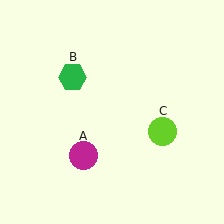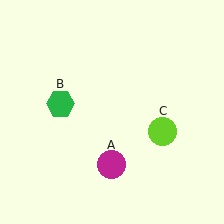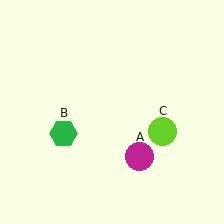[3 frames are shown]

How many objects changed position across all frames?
2 objects changed position: magenta circle (object A), green hexagon (object B).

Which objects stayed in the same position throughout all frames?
Lime circle (object C) remained stationary.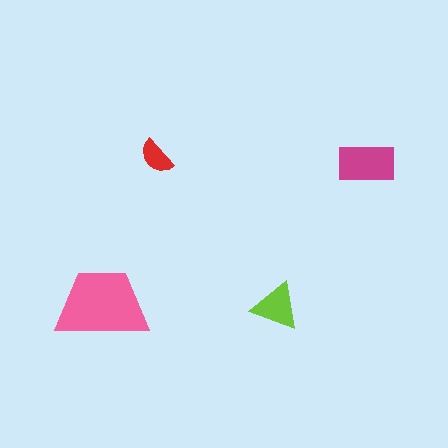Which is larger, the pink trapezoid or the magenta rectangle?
The pink trapezoid.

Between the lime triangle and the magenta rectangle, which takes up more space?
The magenta rectangle.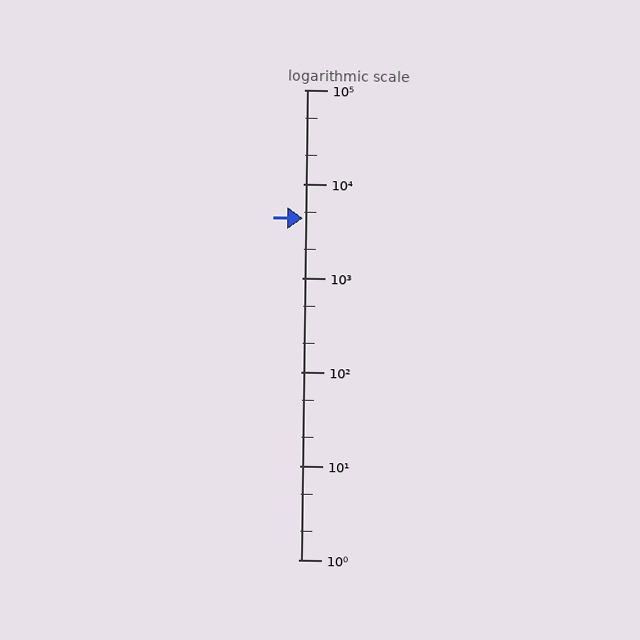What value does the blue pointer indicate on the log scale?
The pointer indicates approximately 4300.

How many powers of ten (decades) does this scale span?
The scale spans 5 decades, from 1 to 100000.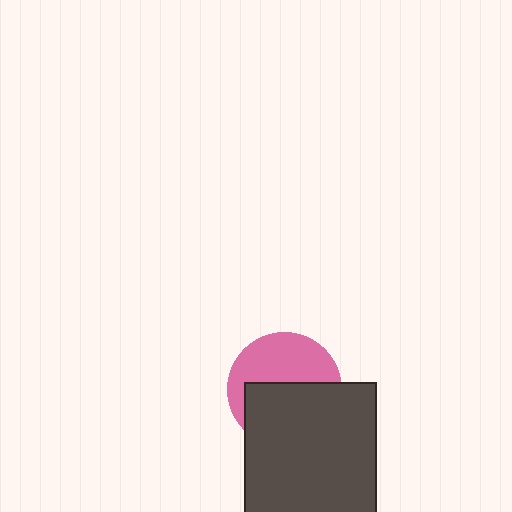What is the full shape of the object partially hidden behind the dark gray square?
The partially hidden object is a pink circle.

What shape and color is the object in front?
The object in front is a dark gray square.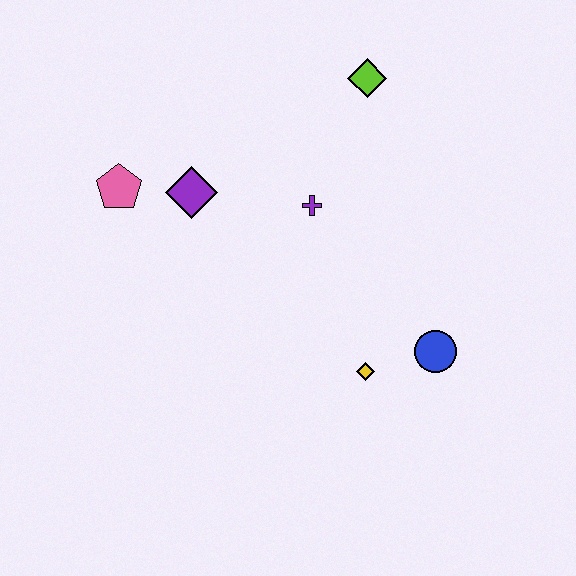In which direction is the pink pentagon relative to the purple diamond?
The pink pentagon is to the left of the purple diamond.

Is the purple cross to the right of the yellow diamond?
No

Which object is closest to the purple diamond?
The pink pentagon is closest to the purple diamond.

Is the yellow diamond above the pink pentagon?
No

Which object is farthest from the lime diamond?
The yellow diamond is farthest from the lime diamond.